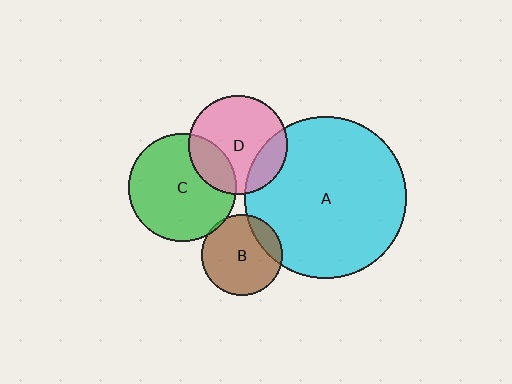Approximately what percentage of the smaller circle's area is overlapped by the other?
Approximately 5%.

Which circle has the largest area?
Circle A (cyan).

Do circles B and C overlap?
Yes.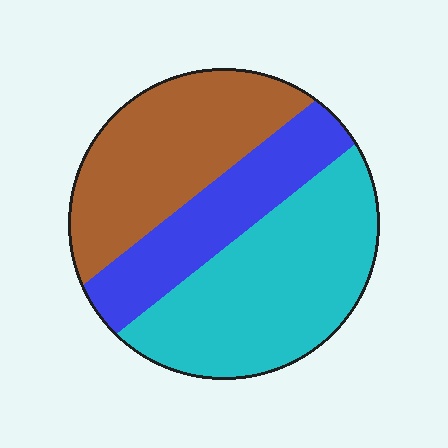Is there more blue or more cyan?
Cyan.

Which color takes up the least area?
Blue, at roughly 25%.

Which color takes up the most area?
Cyan, at roughly 40%.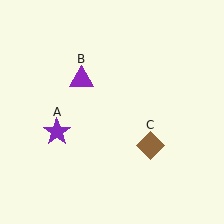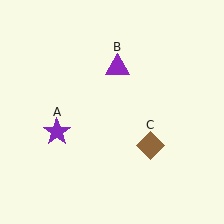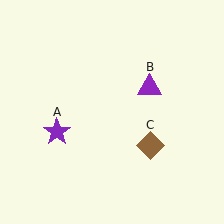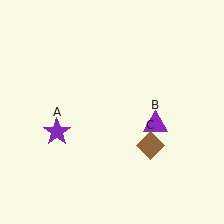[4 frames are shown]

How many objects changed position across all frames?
1 object changed position: purple triangle (object B).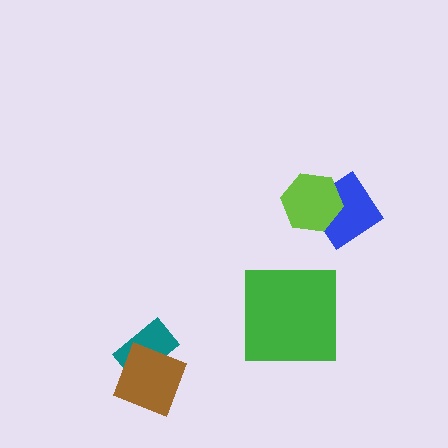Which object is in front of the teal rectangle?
The brown square is in front of the teal rectangle.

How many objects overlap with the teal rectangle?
1 object overlaps with the teal rectangle.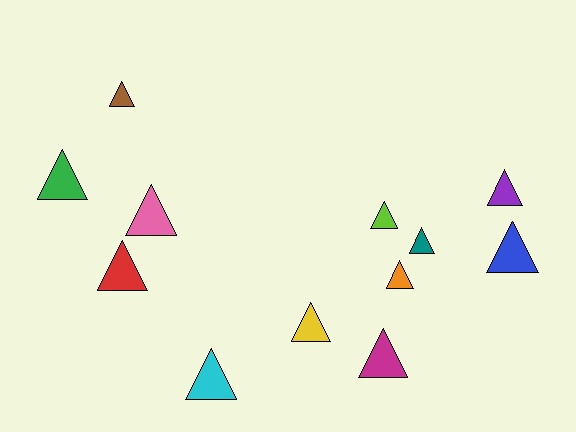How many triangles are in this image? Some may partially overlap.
There are 12 triangles.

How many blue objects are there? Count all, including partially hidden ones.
There is 1 blue object.